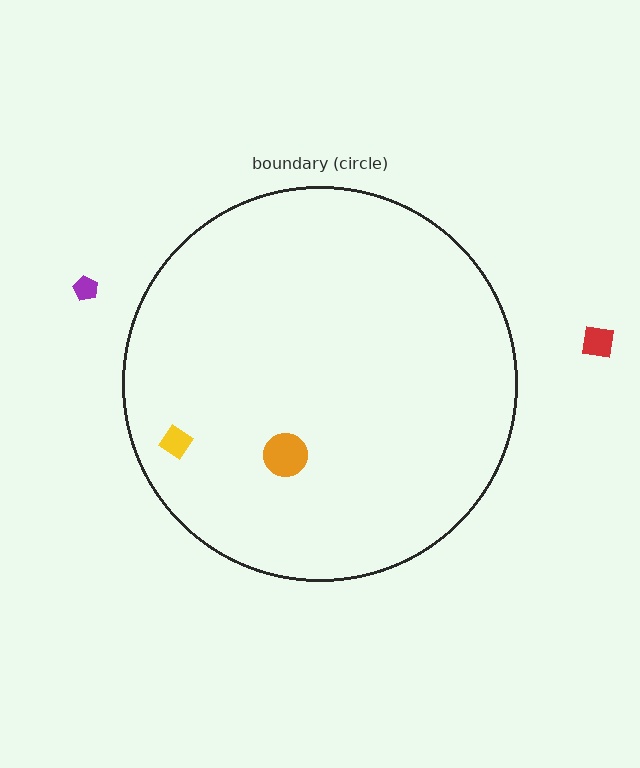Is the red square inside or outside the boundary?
Outside.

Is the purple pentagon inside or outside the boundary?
Outside.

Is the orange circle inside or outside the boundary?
Inside.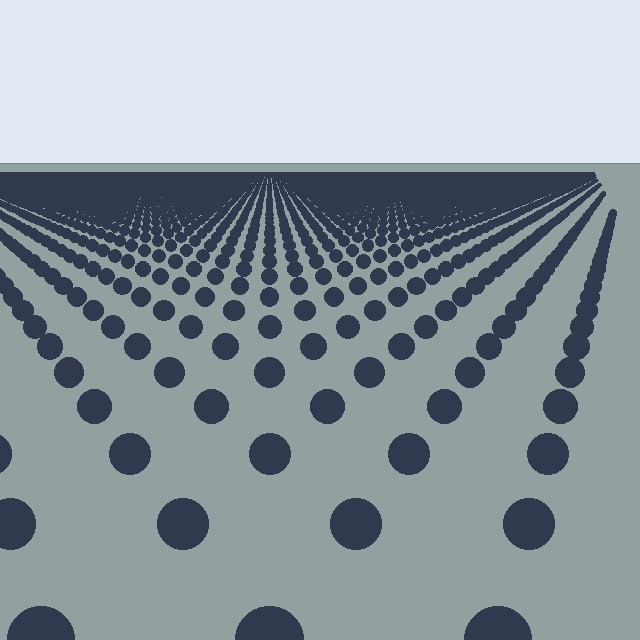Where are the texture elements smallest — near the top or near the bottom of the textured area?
Near the top.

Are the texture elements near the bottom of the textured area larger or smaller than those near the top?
Larger. Near the bottom, elements are closer to the viewer and appear at a bigger on-screen size.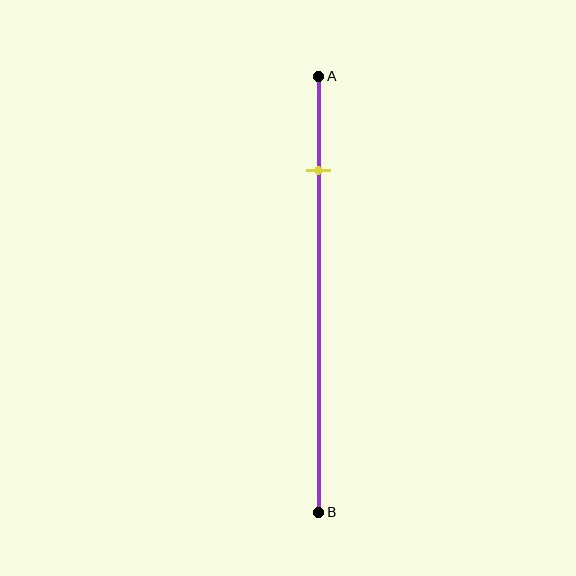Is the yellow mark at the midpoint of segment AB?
No, the mark is at about 20% from A, not at the 50% midpoint.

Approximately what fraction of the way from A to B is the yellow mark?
The yellow mark is approximately 20% of the way from A to B.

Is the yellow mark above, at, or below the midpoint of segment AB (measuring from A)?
The yellow mark is above the midpoint of segment AB.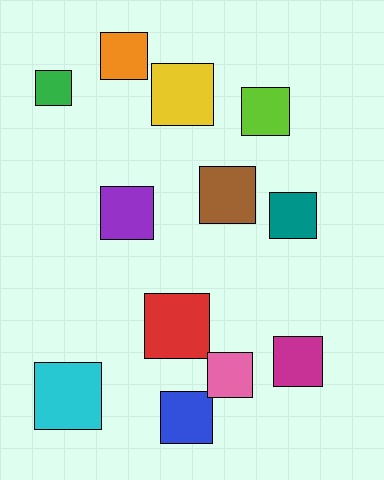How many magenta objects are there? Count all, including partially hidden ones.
There is 1 magenta object.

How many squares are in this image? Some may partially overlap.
There are 12 squares.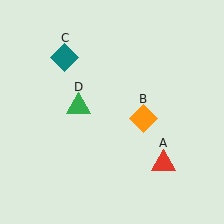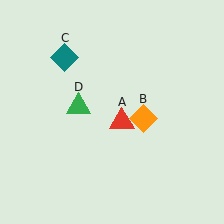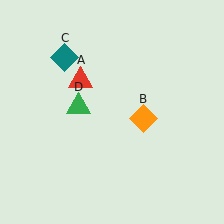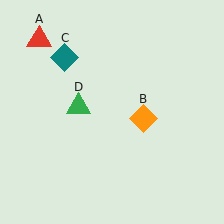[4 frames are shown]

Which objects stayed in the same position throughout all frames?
Orange diamond (object B) and teal diamond (object C) and green triangle (object D) remained stationary.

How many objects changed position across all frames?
1 object changed position: red triangle (object A).